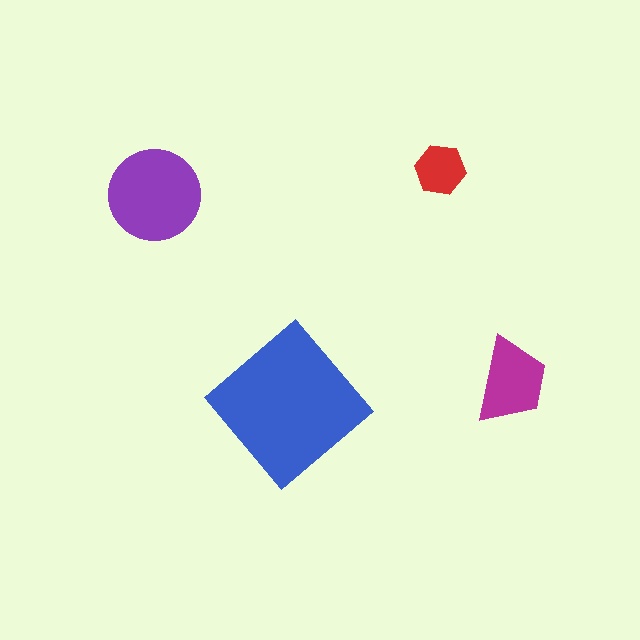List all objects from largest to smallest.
The blue diamond, the purple circle, the magenta trapezoid, the red hexagon.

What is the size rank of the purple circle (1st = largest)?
2nd.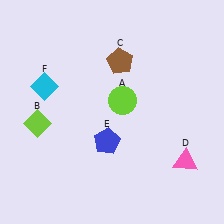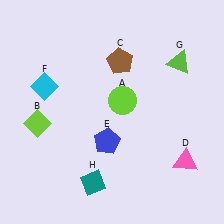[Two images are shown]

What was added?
A lime triangle (G), a teal diamond (H) were added in Image 2.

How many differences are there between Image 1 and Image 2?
There are 2 differences between the two images.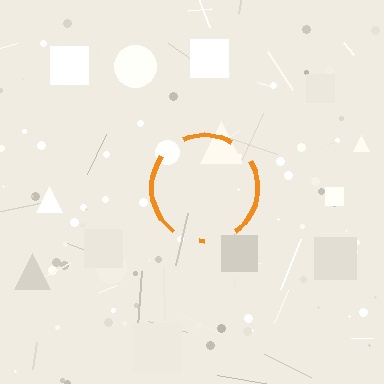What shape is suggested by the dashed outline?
The dashed outline suggests a circle.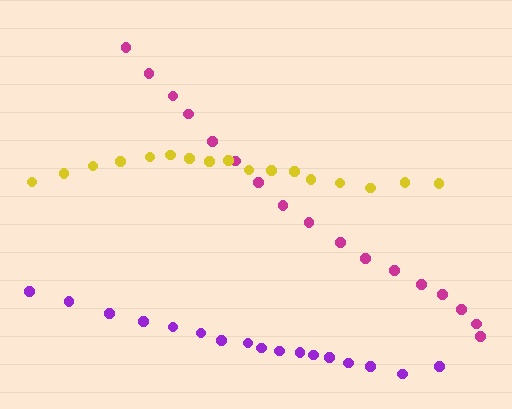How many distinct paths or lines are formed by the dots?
There are 3 distinct paths.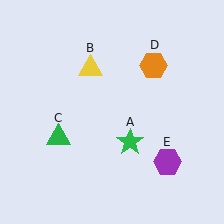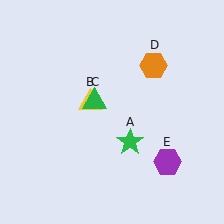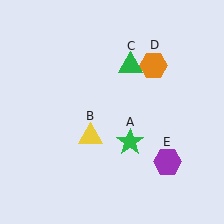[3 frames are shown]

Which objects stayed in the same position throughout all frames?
Green star (object A) and orange hexagon (object D) and purple hexagon (object E) remained stationary.